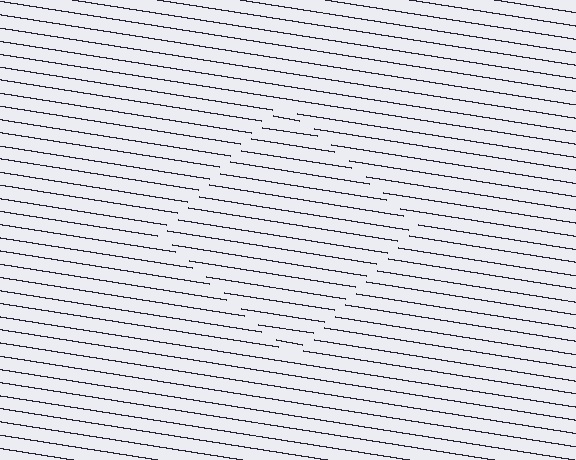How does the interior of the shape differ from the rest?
The interior of the shape contains the same grating, shifted by half a period — the contour is defined by the phase discontinuity where line-ends from the inner and outer gratings abut.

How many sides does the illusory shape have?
4 sides — the line-ends trace a square.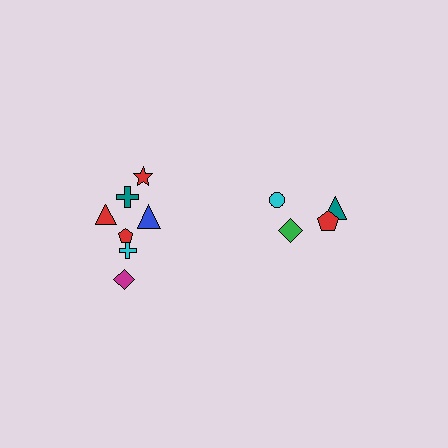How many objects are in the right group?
There are 4 objects.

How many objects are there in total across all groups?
There are 11 objects.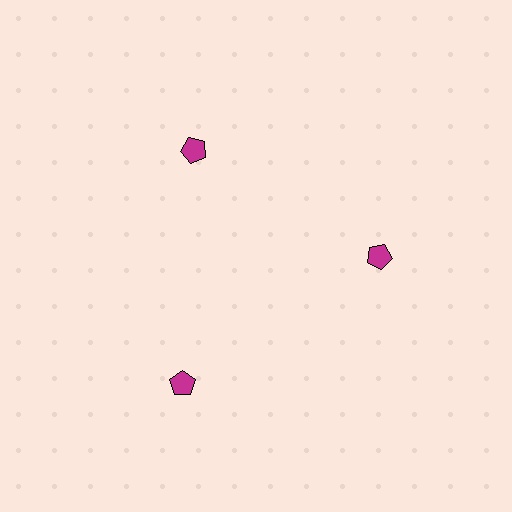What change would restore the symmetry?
The symmetry would be restored by moving it inward, back onto the ring so that all 3 pentagons sit at equal angles and equal distance from the center.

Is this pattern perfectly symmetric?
No. The 3 magenta pentagons are arranged in a ring, but one element near the 7 o'clock position is pushed outward from the center, breaking the 3-fold rotational symmetry.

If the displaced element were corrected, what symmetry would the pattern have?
It would have 3-fold rotational symmetry — the pattern would map onto itself every 120 degrees.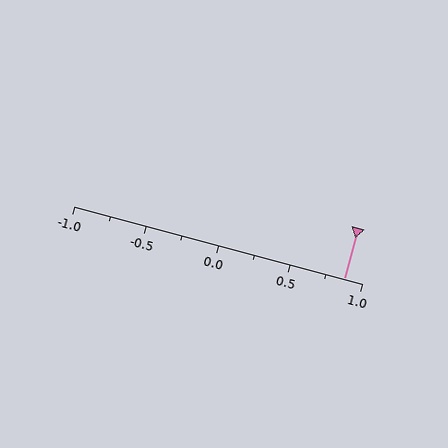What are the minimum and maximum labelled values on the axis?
The axis runs from -1.0 to 1.0.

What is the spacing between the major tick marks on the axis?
The major ticks are spaced 0.5 apart.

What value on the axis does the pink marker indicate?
The marker indicates approximately 0.88.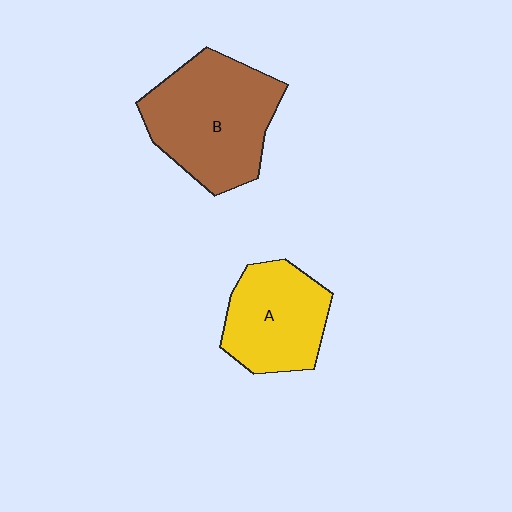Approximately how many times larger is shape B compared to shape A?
Approximately 1.4 times.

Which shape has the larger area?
Shape B (brown).